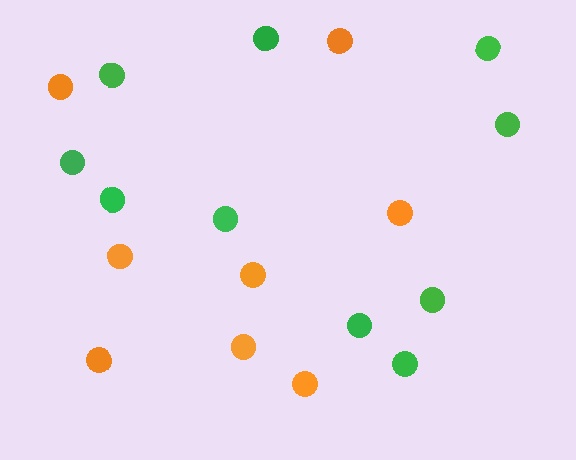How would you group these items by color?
There are 2 groups: one group of orange circles (8) and one group of green circles (10).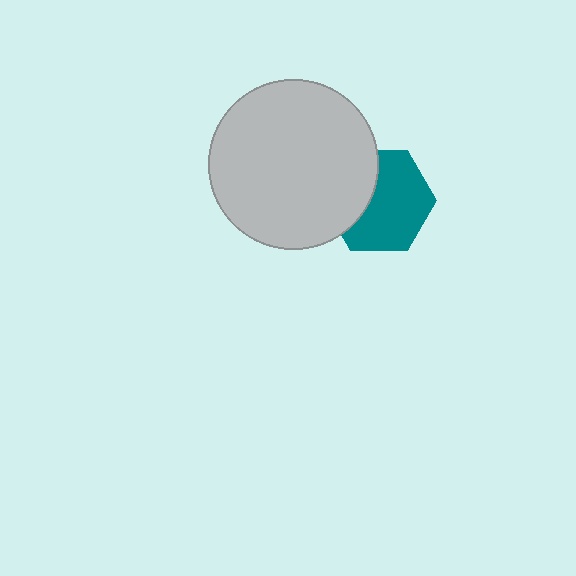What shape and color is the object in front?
The object in front is a light gray circle.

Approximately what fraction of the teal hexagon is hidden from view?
Roughly 35% of the teal hexagon is hidden behind the light gray circle.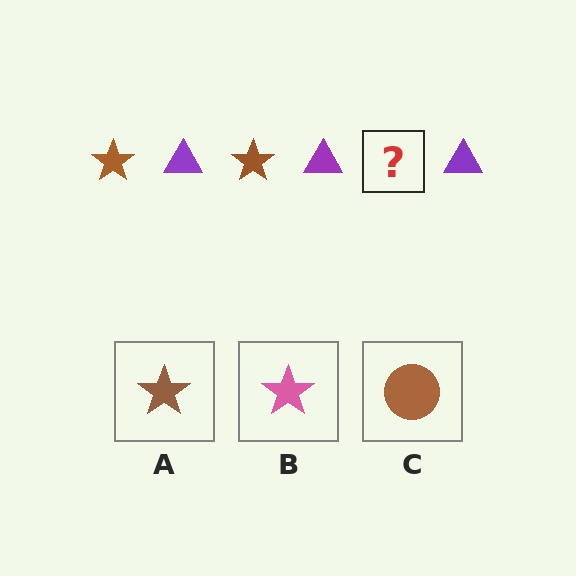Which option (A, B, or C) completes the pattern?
A.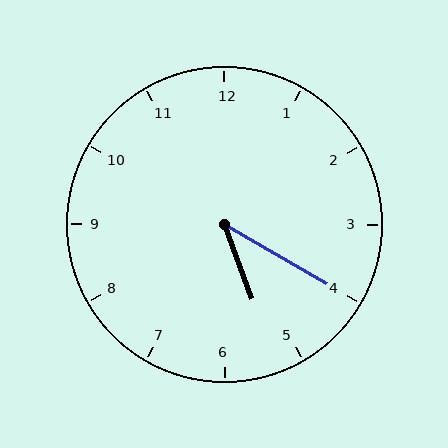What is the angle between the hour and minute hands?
Approximately 40 degrees.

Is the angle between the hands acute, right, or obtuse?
It is acute.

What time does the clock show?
5:20.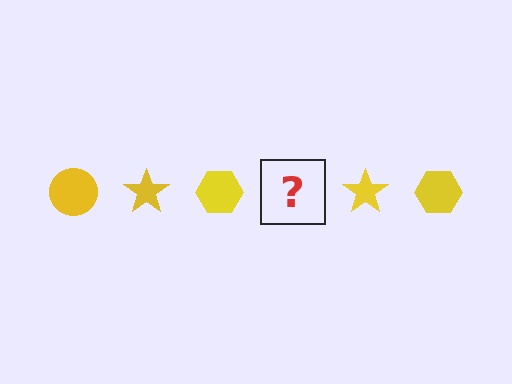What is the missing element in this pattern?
The missing element is a yellow circle.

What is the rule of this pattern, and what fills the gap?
The rule is that the pattern cycles through circle, star, hexagon shapes in yellow. The gap should be filled with a yellow circle.